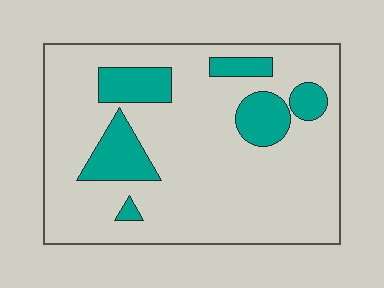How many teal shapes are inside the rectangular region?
6.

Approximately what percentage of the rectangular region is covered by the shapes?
Approximately 20%.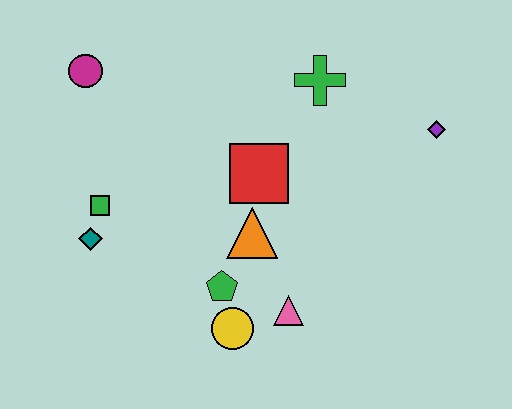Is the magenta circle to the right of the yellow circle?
No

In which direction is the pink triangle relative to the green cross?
The pink triangle is below the green cross.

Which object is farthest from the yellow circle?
The magenta circle is farthest from the yellow circle.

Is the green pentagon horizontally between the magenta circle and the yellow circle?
Yes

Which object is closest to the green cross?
The red square is closest to the green cross.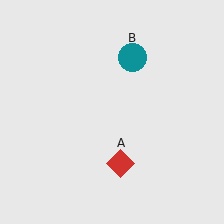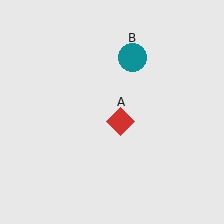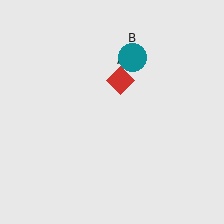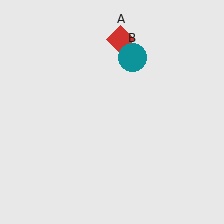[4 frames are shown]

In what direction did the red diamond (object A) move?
The red diamond (object A) moved up.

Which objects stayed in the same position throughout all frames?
Teal circle (object B) remained stationary.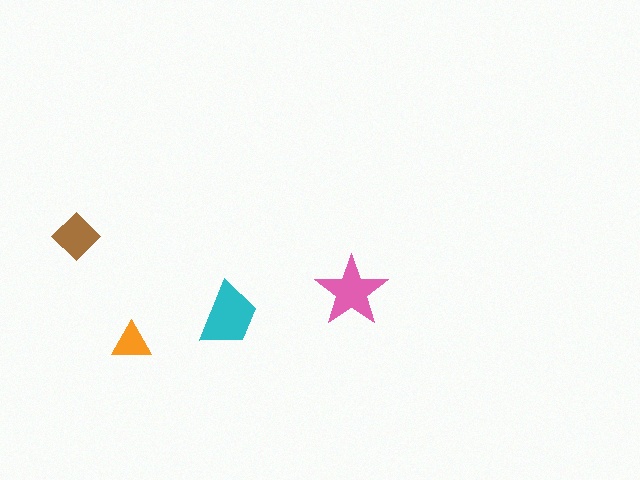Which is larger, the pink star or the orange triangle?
The pink star.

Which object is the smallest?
The orange triangle.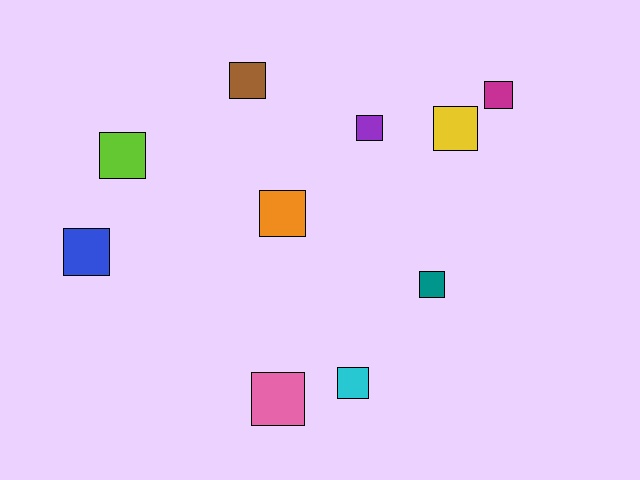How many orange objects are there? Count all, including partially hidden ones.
There is 1 orange object.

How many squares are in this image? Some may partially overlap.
There are 10 squares.